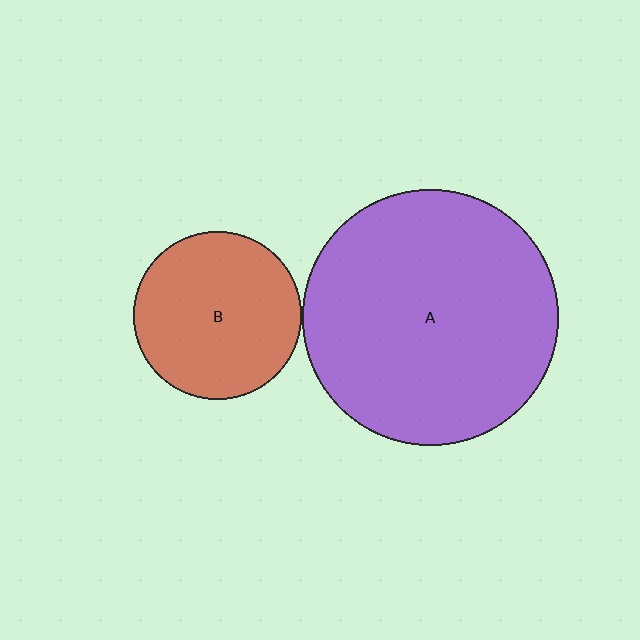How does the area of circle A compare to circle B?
Approximately 2.3 times.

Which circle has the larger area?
Circle A (purple).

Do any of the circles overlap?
No, none of the circles overlap.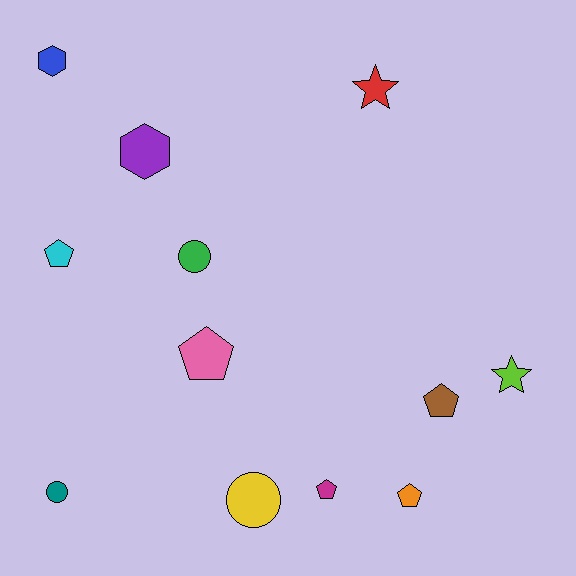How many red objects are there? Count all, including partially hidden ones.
There is 1 red object.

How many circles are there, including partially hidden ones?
There are 3 circles.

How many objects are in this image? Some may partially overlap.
There are 12 objects.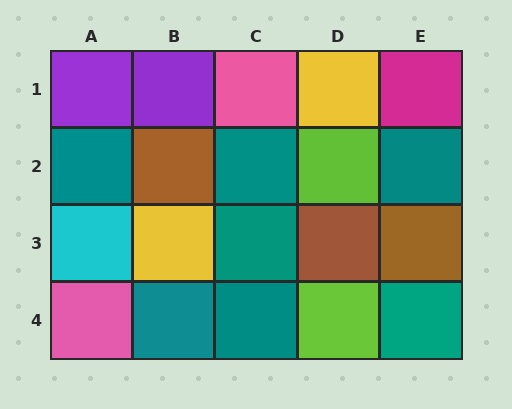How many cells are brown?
3 cells are brown.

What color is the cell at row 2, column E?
Teal.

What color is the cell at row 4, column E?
Teal.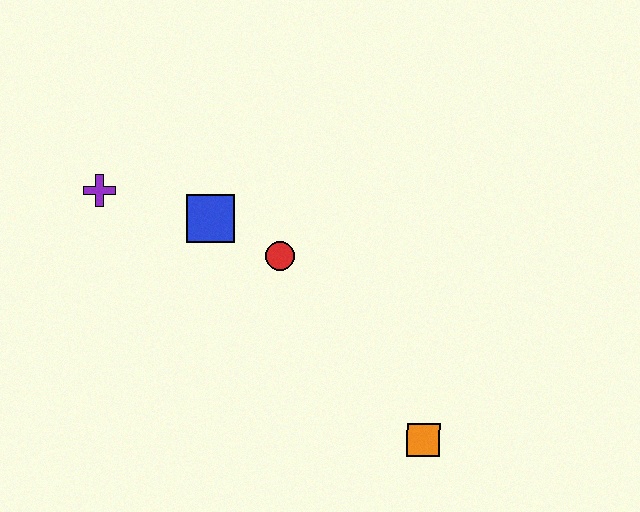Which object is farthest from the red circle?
The orange square is farthest from the red circle.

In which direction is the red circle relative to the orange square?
The red circle is above the orange square.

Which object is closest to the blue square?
The red circle is closest to the blue square.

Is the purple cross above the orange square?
Yes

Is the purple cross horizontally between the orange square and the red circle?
No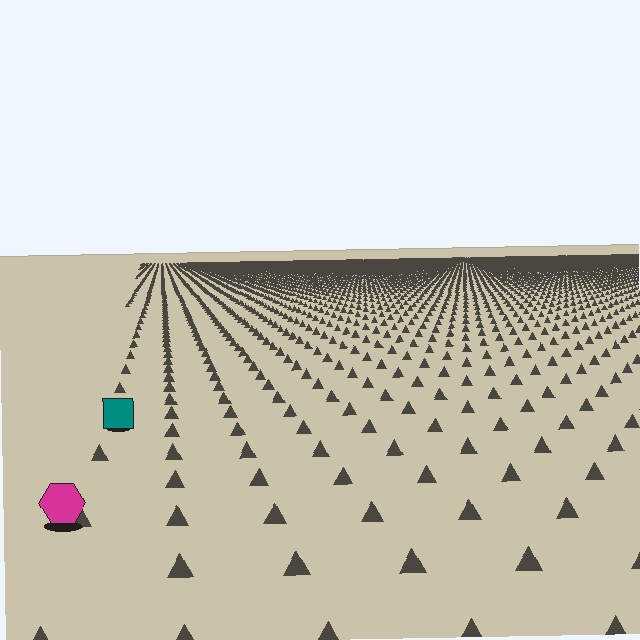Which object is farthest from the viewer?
The teal square is farthest from the viewer. It appears smaller and the ground texture around it is denser.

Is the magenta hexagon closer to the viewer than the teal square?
Yes. The magenta hexagon is closer — you can tell from the texture gradient: the ground texture is coarser near it.